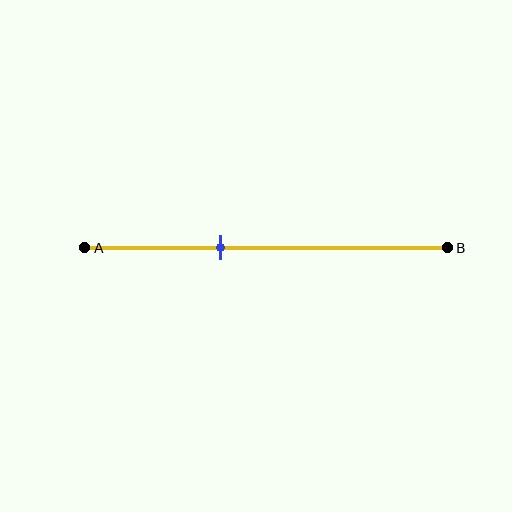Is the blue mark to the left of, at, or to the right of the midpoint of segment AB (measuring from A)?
The blue mark is to the left of the midpoint of segment AB.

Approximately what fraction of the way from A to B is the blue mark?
The blue mark is approximately 35% of the way from A to B.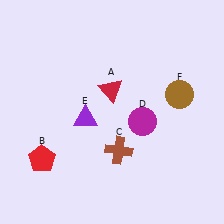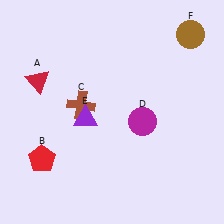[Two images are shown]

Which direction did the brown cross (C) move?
The brown cross (C) moved up.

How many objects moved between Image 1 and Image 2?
3 objects moved between the two images.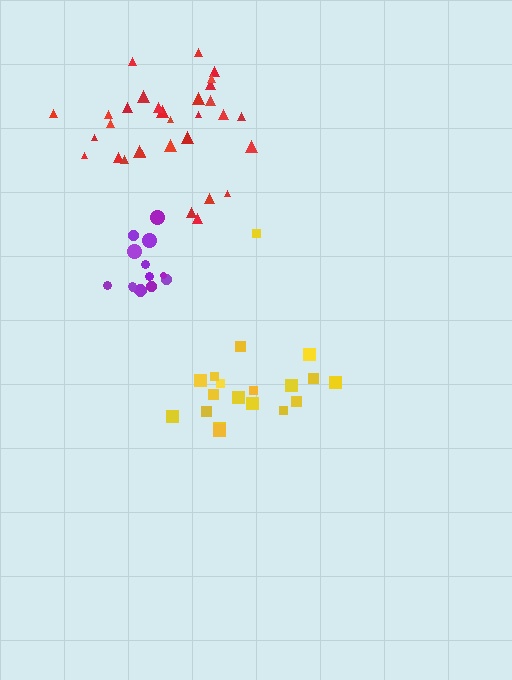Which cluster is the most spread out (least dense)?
Yellow.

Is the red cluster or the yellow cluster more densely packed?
Red.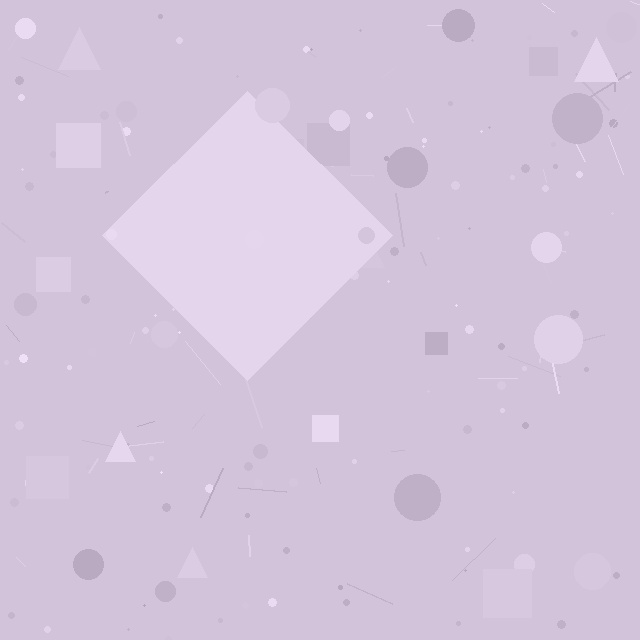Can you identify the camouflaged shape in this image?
The camouflaged shape is a diamond.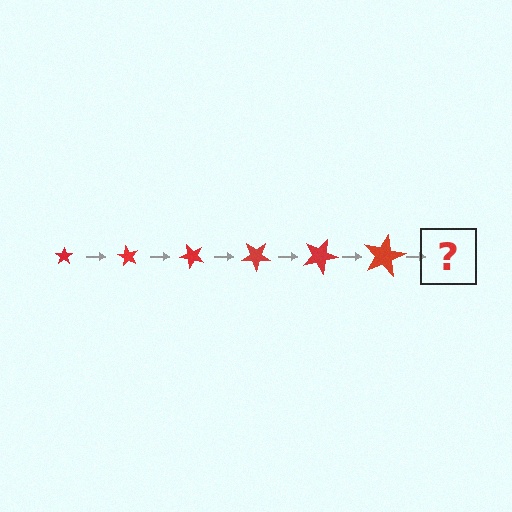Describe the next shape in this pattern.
It should be a star, larger than the previous one and rotated 360 degrees from the start.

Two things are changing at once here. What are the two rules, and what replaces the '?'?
The two rules are that the star grows larger each step and it rotates 60 degrees each step. The '?' should be a star, larger than the previous one and rotated 360 degrees from the start.